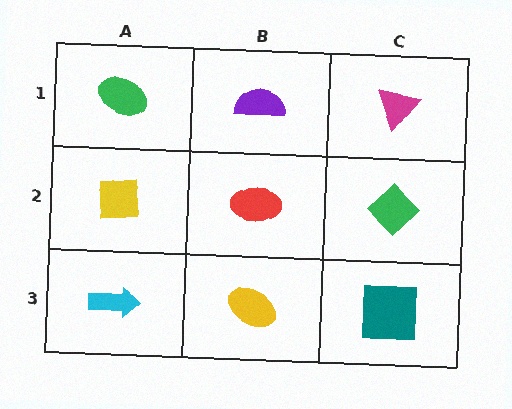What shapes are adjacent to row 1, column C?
A green diamond (row 2, column C), a purple semicircle (row 1, column B).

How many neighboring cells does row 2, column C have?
3.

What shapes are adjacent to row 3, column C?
A green diamond (row 2, column C), a yellow ellipse (row 3, column B).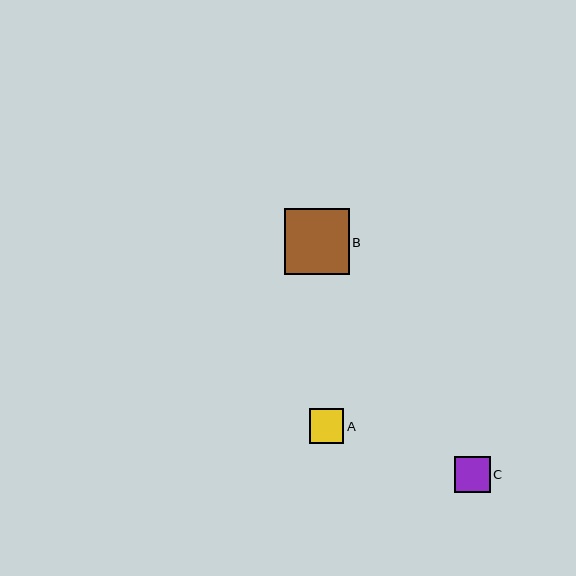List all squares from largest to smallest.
From largest to smallest: B, C, A.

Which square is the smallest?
Square A is the smallest with a size of approximately 34 pixels.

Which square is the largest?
Square B is the largest with a size of approximately 65 pixels.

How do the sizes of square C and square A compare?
Square C and square A are approximately the same size.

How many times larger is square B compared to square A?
Square B is approximately 1.9 times the size of square A.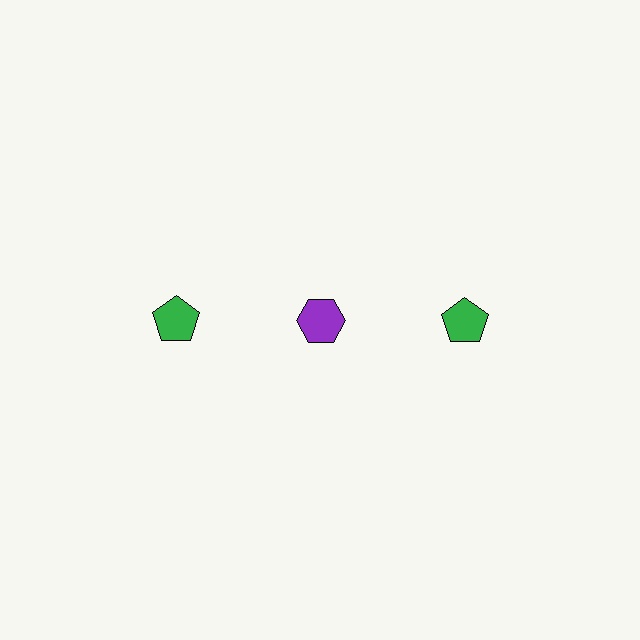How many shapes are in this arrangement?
There are 3 shapes arranged in a grid pattern.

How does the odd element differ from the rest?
It differs in both color (purple instead of green) and shape (hexagon instead of pentagon).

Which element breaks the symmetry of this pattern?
The purple hexagon in the top row, second from left column breaks the symmetry. All other shapes are green pentagons.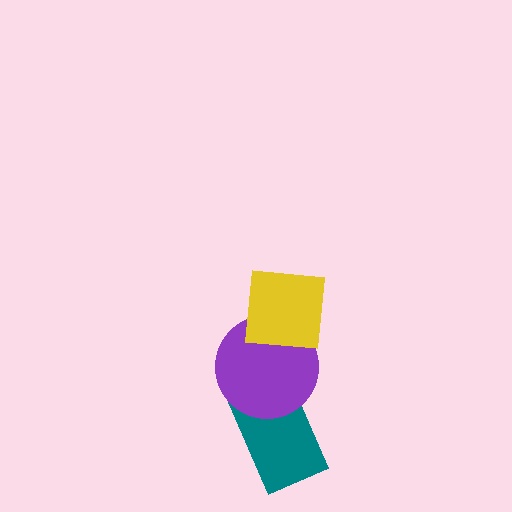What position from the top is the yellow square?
The yellow square is 1st from the top.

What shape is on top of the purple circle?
The yellow square is on top of the purple circle.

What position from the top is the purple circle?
The purple circle is 2nd from the top.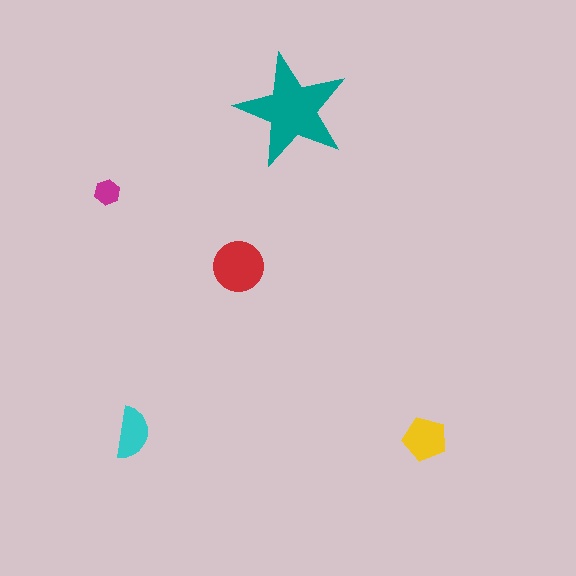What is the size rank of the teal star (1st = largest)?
1st.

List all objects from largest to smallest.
The teal star, the red circle, the yellow pentagon, the cyan semicircle, the magenta hexagon.